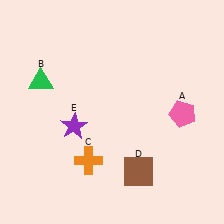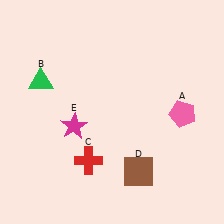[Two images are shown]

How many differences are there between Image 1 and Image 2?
There are 2 differences between the two images.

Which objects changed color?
C changed from orange to red. E changed from purple to magenta.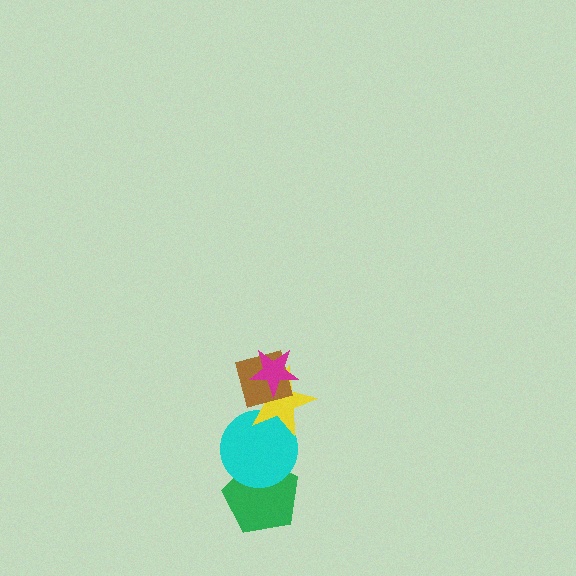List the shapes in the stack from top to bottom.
From top to bottom: the magenta star, the brown diamond, the yellow star, the cyan circle, the green pentagon.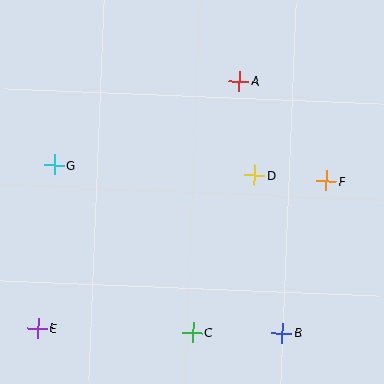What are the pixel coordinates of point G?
Point G is at (54, 165).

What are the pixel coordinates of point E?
Point E is at (37, 328).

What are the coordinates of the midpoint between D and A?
The midpoint between D and A is at (247, 128).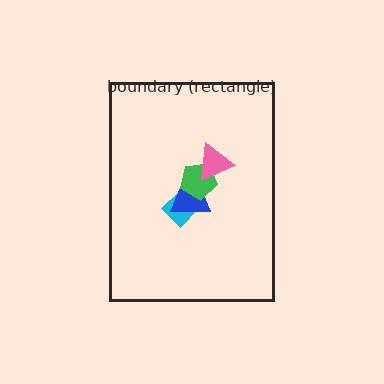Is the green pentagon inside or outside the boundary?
Inside.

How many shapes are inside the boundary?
4 inside, 0 outside.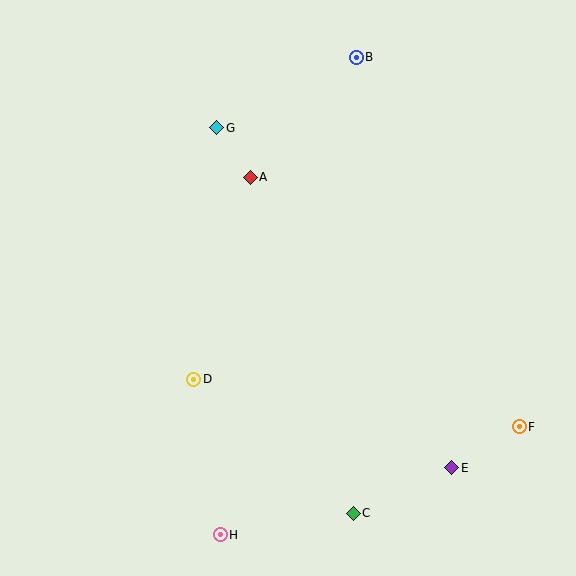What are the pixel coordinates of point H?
Point H is at (220, 535).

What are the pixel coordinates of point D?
Point D is at (194, 379).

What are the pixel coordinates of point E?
Point E is at (452, 468).